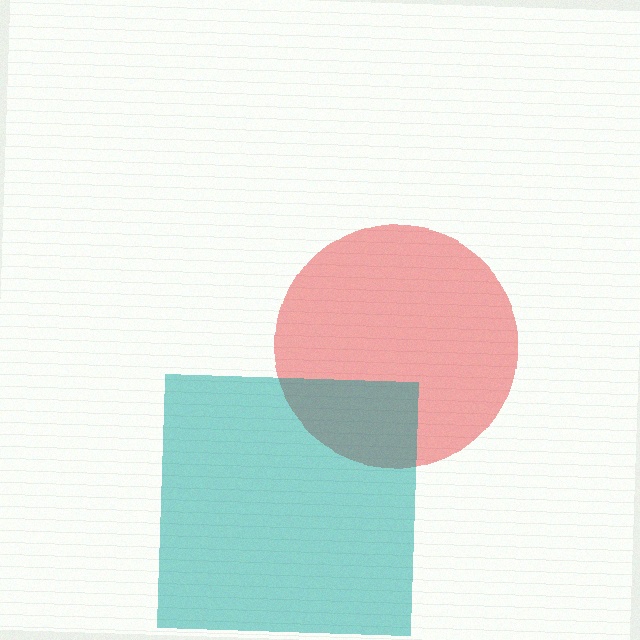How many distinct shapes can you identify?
There are 2 distinct shapes: a red circle, a teal square.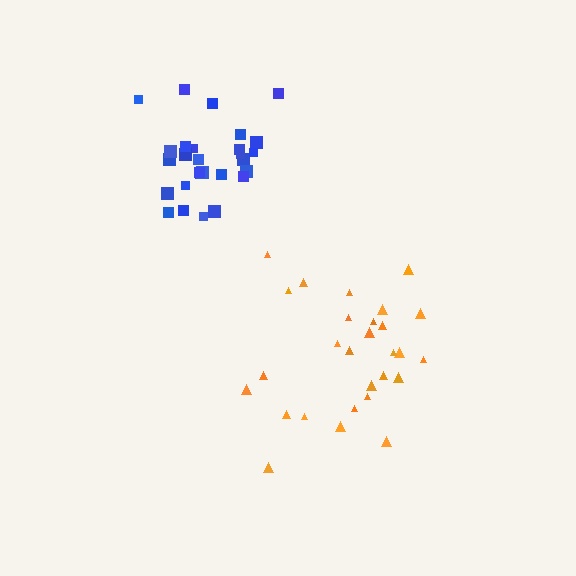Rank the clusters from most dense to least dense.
blue, orange.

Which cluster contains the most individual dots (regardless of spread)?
Orange (28).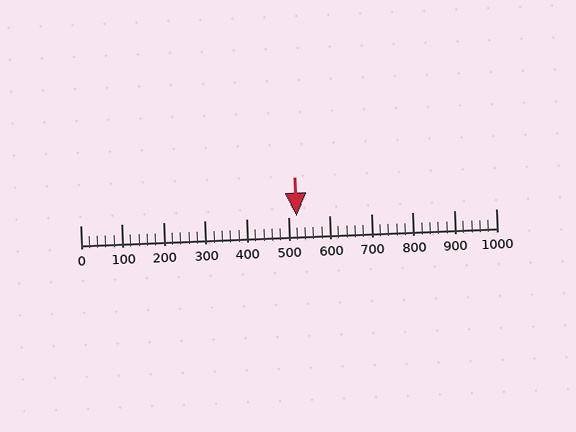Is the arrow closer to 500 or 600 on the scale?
The arrow is closer to 500.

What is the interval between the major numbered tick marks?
The major tick marks are spaced 100 units apart.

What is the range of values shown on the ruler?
The ruler shows values from 0 to 1000.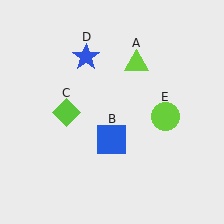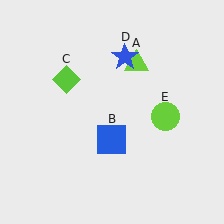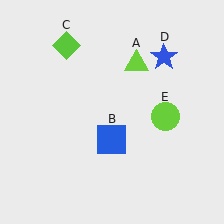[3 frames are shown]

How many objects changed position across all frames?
2 objects changed position: lime diamond (object C), blue star (object D).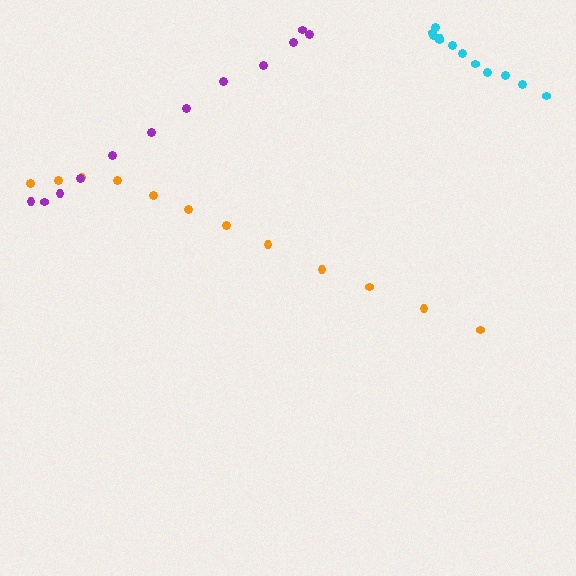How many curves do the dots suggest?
There are 3 distinct paths.